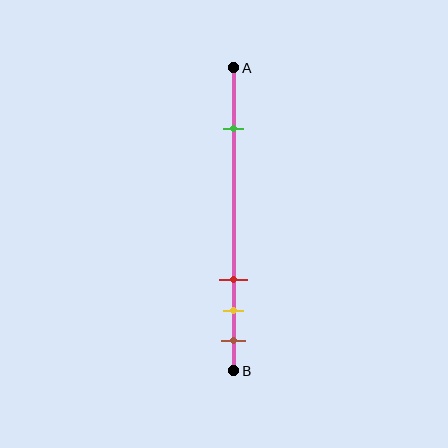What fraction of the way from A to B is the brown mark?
The brown mark is approximately 90% (0.9) of the way from A to B.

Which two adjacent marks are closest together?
The yellow and brown marks are the closest adjacent pair.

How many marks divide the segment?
There are 4 marks dividing the segment.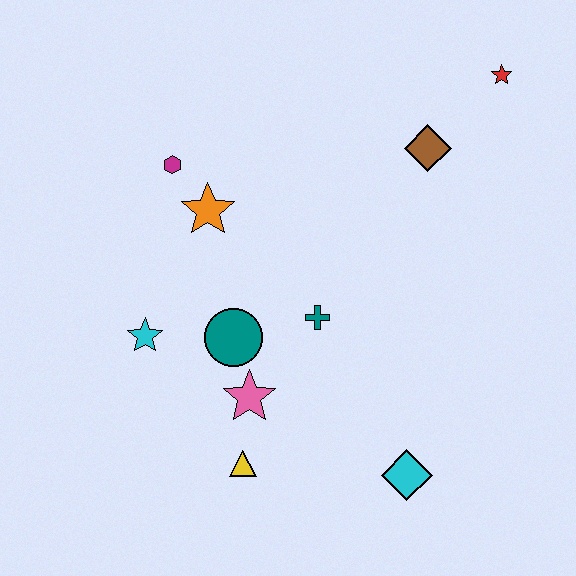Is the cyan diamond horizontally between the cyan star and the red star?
Yes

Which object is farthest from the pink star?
The red star is farthest from the pink star.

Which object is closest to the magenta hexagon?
The orange star is closest to the magenta hexagon.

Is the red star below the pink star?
No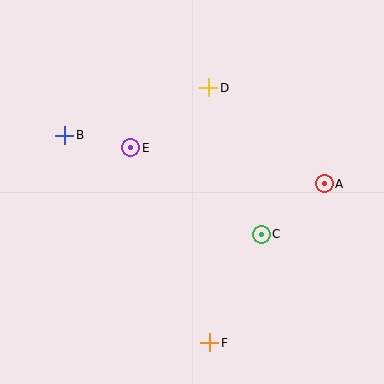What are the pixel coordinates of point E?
Point E is at (131, 148).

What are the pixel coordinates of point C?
Point C is at (261, 234).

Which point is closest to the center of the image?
Point E at (131, 148) is closest to the center.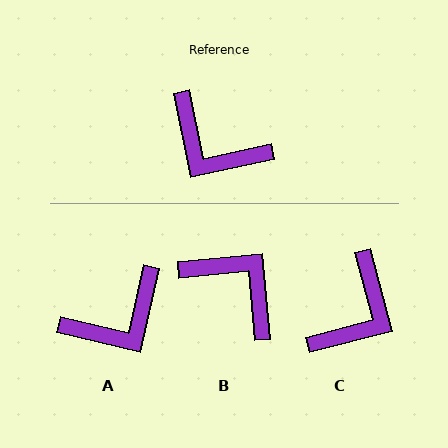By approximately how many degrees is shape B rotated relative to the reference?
Approximately 173 degrees counter-clockwise.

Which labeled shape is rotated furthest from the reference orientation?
B, about 173 degrees away.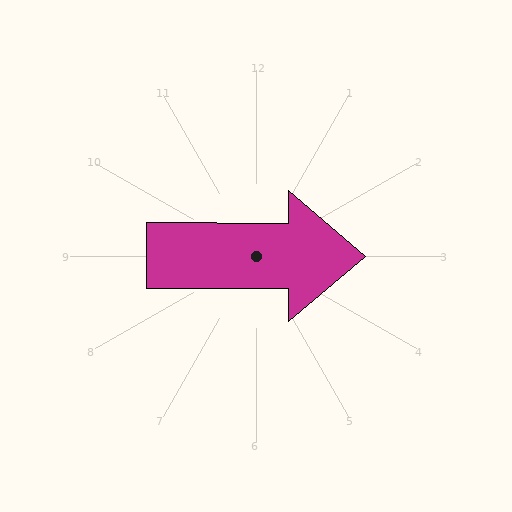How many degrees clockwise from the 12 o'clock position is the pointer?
Approximately 90 degrees.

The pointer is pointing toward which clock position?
Roughly 3 o'clock.